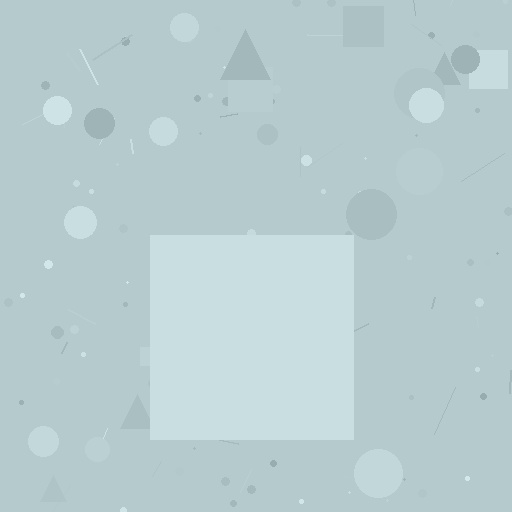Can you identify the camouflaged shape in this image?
The camouflaged shape is a square.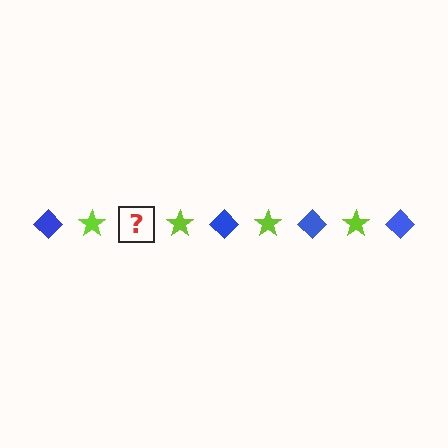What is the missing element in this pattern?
The missing element is a blue diamond.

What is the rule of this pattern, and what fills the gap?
The rule is that the pattern alternates between blue diamond and lime star. The gap should be filled with a blue diamond.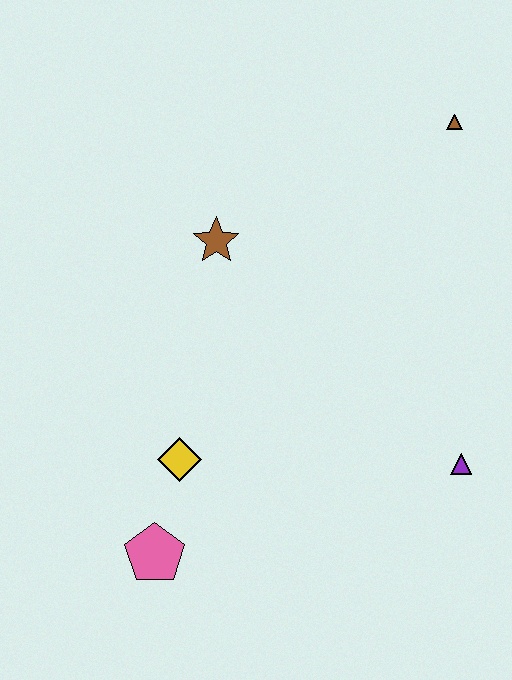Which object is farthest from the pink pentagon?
The brown triangle is farthest from the pink pentagon.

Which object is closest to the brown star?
The yellow diamond is closest to the brown star.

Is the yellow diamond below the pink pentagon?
No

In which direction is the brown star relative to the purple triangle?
The brown star is to the left of the purple triangle.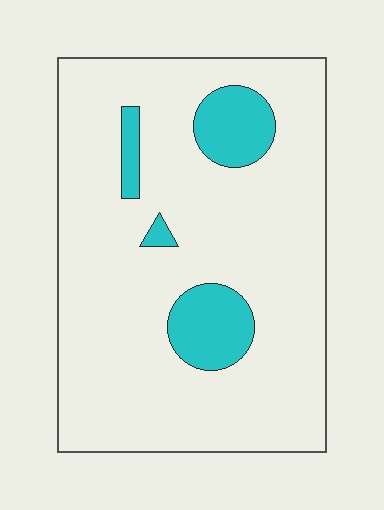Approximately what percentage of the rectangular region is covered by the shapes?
Approximately 15%.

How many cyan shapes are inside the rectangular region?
4.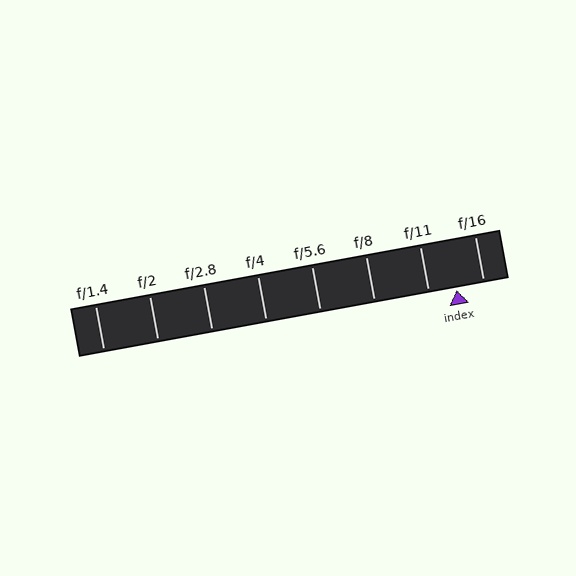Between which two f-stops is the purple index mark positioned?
The index mark is between f/11 and f/16.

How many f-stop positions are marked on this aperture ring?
There are 8 f-stop positions marked.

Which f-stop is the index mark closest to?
The index mark is closest to f/16.